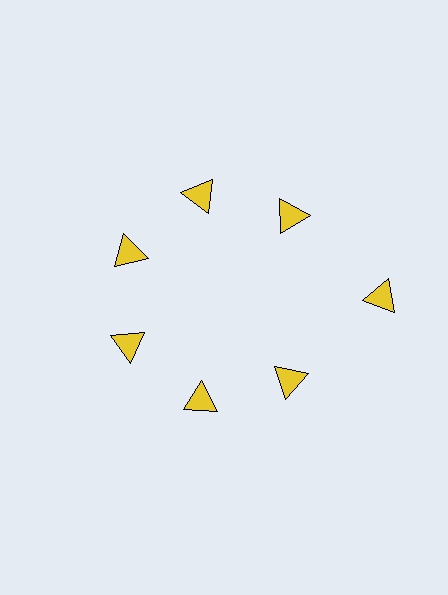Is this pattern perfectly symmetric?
No. The 7 yellow triangles are arranged in a ring, but one element near the 3 o'clock position is pushed outward from the center, breaking the 7-fold rotational symmetry.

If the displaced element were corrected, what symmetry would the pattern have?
It would have 7-fold rotational symmetry — the pattern would map onto itself every 51 degrees.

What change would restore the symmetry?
The symmetry would be restored by moving it inward, back onto the ring so that all 7 triangles sit at equal angles and equal distance from the center.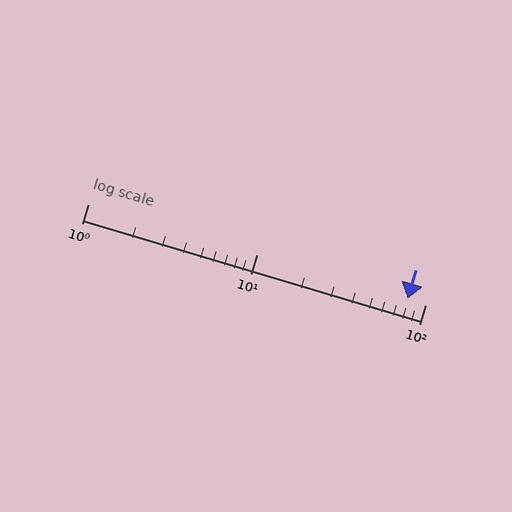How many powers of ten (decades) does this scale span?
The scale spans 2 decades, from 1 to 100.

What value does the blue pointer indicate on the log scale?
The pointer indicates approximately 78.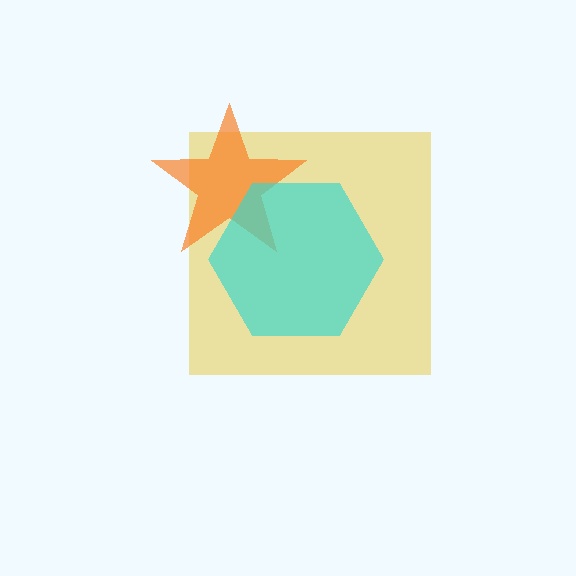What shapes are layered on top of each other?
The layered shapes are: a yellow square, an orange star, a cyan hexagon.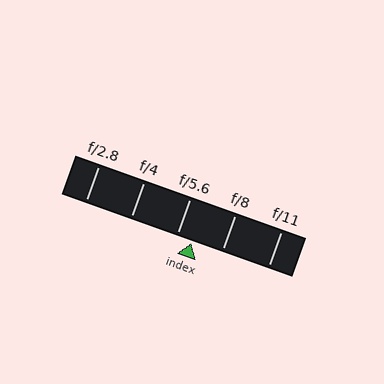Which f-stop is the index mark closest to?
The index mark is closest to f/5.6.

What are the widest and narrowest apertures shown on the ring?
The widest aperture shown is f/2.8 and the narrowest is f/11.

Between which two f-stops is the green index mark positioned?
The index mark is between f/5.6 and f/8.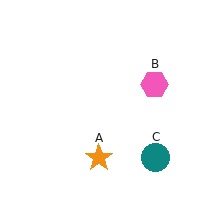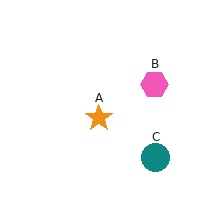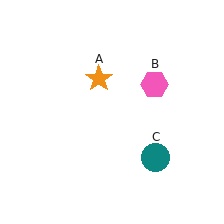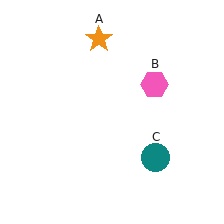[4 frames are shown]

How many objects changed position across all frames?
1 object changed position: orange star (object A).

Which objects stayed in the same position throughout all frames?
Pink hexagon (object B) and teal circle (object C) remained stationary.